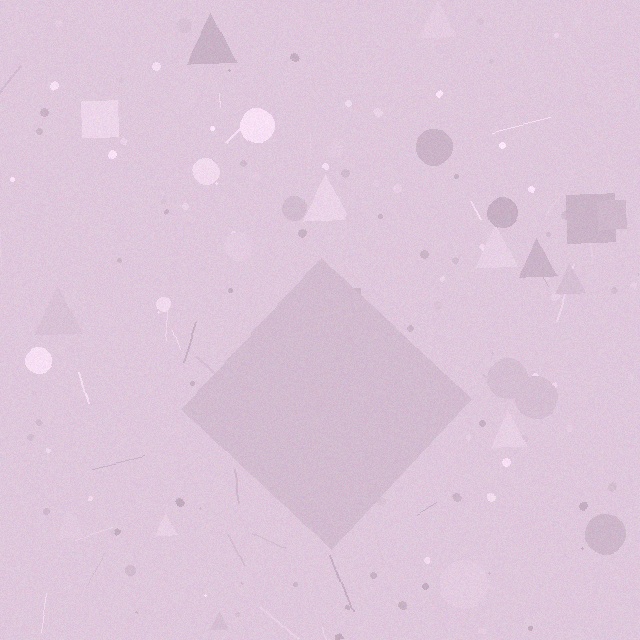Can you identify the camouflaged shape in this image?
The camouflaged shape is a diamond.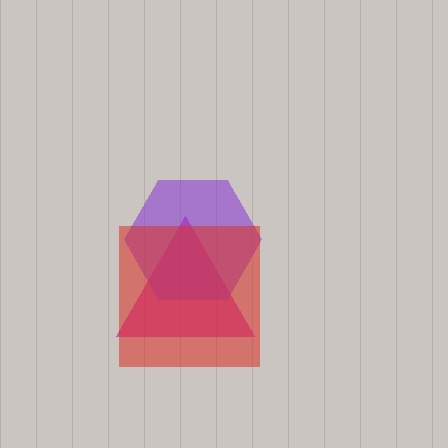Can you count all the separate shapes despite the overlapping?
Yes, there are 3 separate shapes.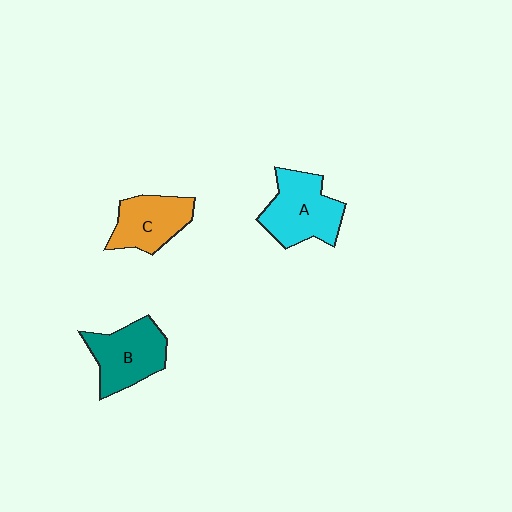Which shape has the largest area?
Shape A (cyan).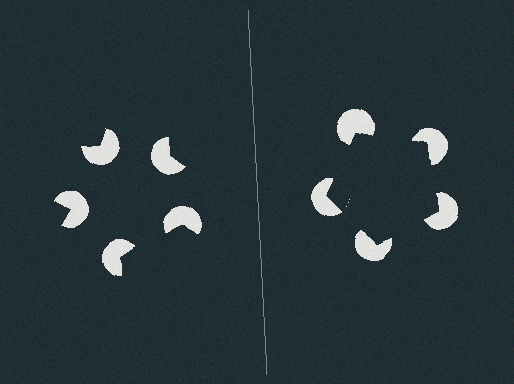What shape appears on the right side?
An illusory pentagon.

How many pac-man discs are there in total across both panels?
10 — 5 on each side.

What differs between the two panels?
The pac-man discs are positioned identically on both sides; only the wedge orientations differ. On the right they align to a pentagon; on the left they are misaligned.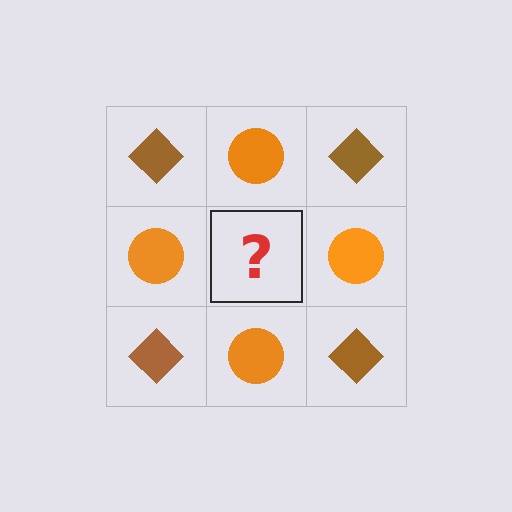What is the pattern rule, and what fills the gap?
The rule is that it alternates brown diamond and orange circle in a checkerboard pattern. The gap should be filled with a brown diamond.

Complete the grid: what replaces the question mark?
The question mark should be replaced with a brown diamond.